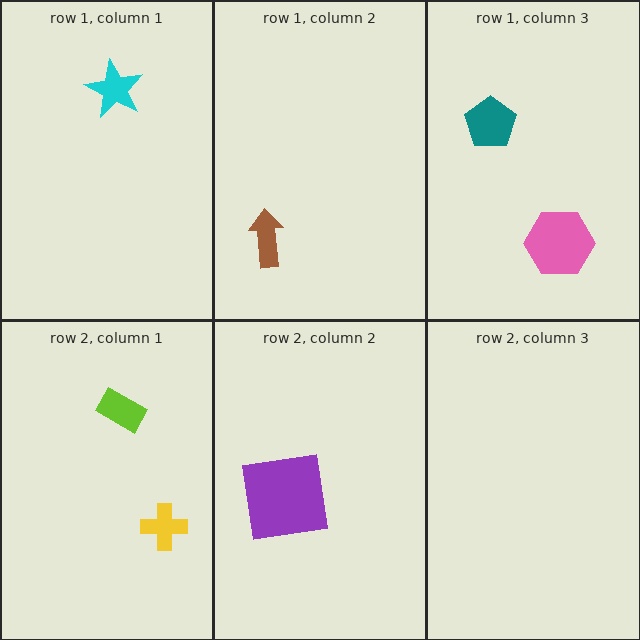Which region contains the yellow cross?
The row 2, column 1 region.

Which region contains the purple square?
The row 2, column 2 region.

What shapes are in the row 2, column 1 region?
The lime rectangle, the yellow cross.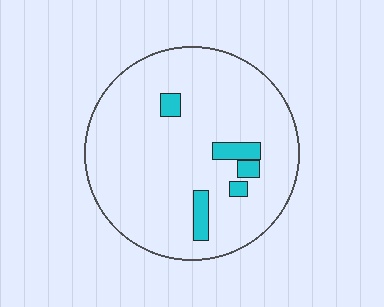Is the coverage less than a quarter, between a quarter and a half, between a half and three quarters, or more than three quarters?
Less than a quarter.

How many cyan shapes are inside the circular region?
5.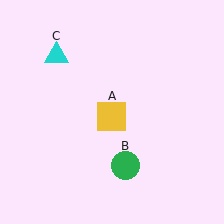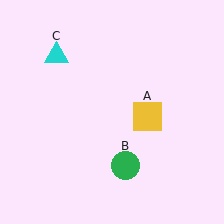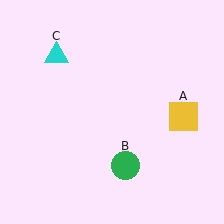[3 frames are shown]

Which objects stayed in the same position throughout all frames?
Green circle (object B) and cyan triangle (object C) remained stationary.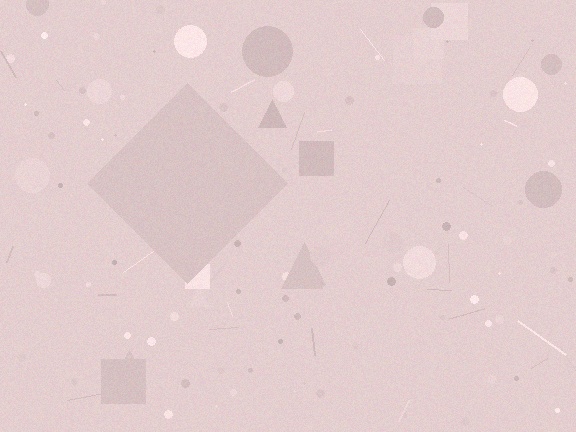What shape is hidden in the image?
A diamond is hidden in the image.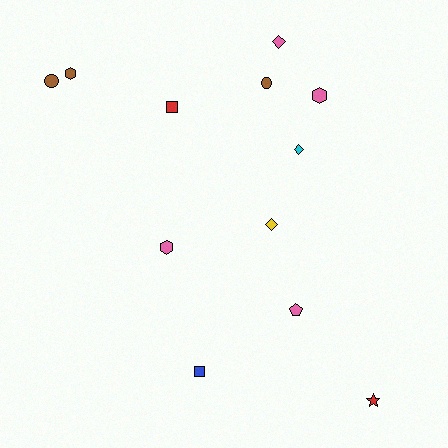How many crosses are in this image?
There are no crosses.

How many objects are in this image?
There are 12 objects.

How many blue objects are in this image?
There is 1 blue object.